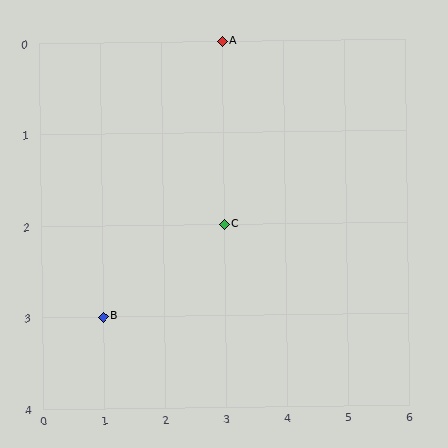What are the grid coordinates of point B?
Point B is at grid coordinates (1, 3).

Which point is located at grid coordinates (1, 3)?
Point B is at (1, 3).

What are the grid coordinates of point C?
Point C is at grid coordinates (3, 2).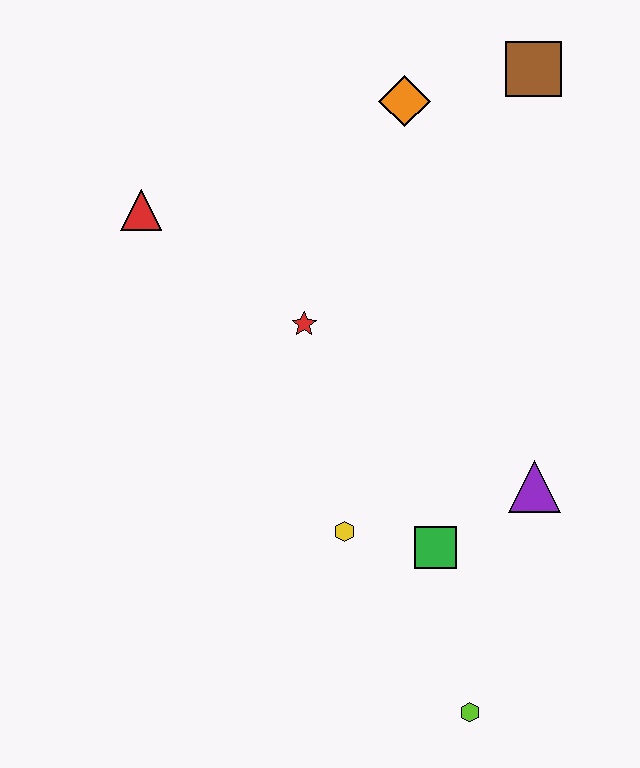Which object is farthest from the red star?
The lime hexagon is farthest from the red star.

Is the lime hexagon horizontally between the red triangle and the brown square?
Yes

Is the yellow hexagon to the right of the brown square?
No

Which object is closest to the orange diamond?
The brown square is closest to the orange diamond.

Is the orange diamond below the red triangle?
No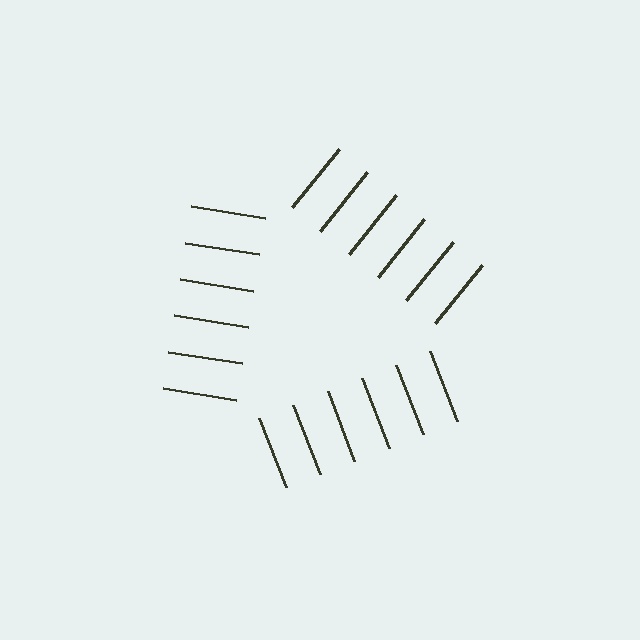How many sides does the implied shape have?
3 sides — the line-ends trace a triangle.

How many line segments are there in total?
18 — 6 along each of the 3 edges.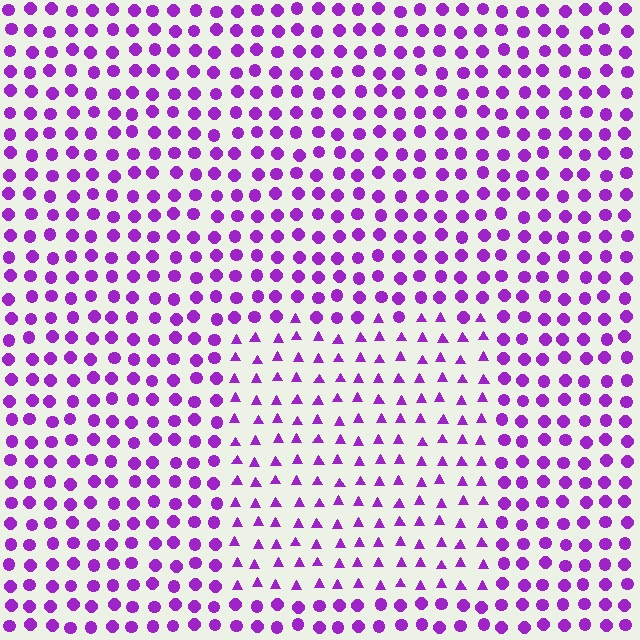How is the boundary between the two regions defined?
The boundary is defined by a change in element shape: triangles inside vs. circles outside. All elements share the same color and spacing.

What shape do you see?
I see a rectangle.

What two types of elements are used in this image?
The image uses triangles inside the rectangle region and circles outside it.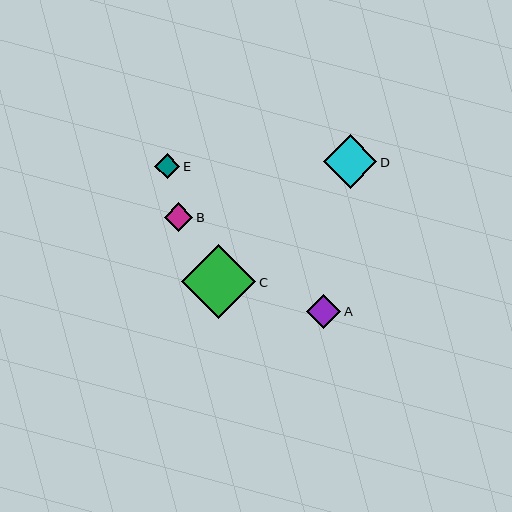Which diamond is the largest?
Diamond C is the largest with a size of approximately 74 pixels.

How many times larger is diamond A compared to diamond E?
Diamond A is approximately 1.3 times the size of diamond E.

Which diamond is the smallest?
Diamond E is the smallest with a size of approximately 25 pixels.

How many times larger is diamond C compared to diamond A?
Diamond C is approximately 2.2 times the size of diamond A.